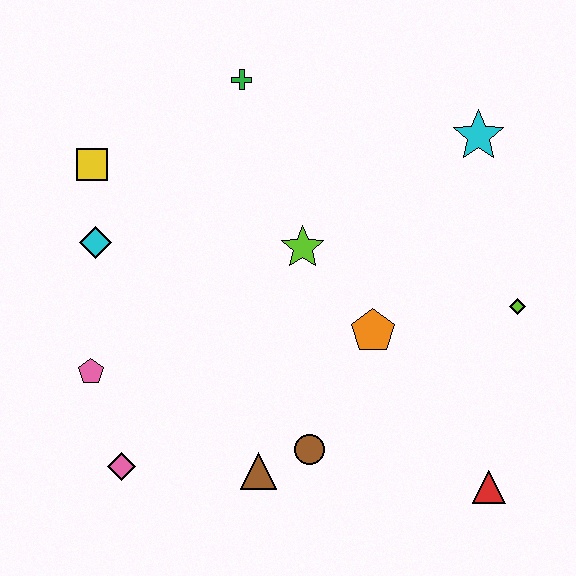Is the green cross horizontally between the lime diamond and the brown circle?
No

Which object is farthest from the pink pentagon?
The cyan star is farthest from the pink pentagon.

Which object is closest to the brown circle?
The brown triangle is closest to the brown circle.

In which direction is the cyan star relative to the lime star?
The cyan star is to the right of the lime star.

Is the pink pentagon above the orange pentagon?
No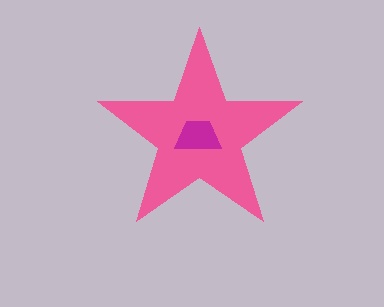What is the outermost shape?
The pink star.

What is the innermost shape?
The magenta trapezoid.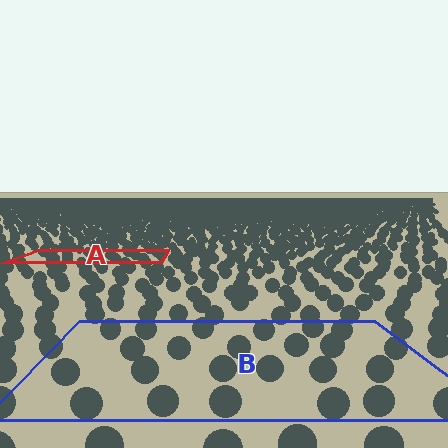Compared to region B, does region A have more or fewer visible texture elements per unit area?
Region A has more texture elements per unit area — they are packed more densely because it is farther away.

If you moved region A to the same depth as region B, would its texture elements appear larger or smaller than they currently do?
They would appear larger. At a closer depth, the same texture elements are projected at a bigger on-screen size.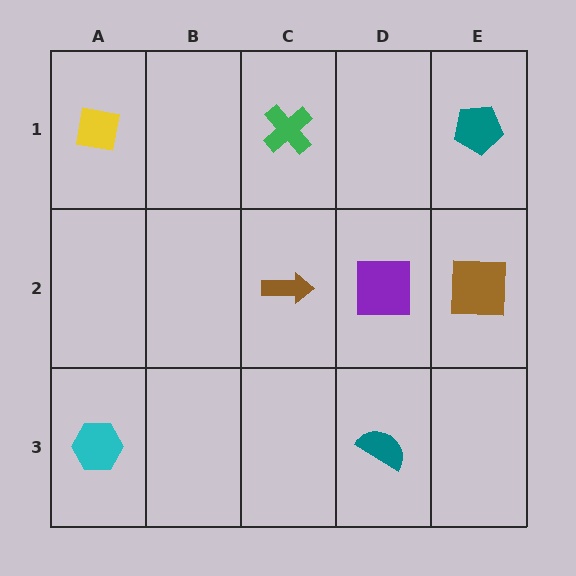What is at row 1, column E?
A teal pentagon.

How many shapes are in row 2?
3 shapes.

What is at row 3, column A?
A cyan hexagon.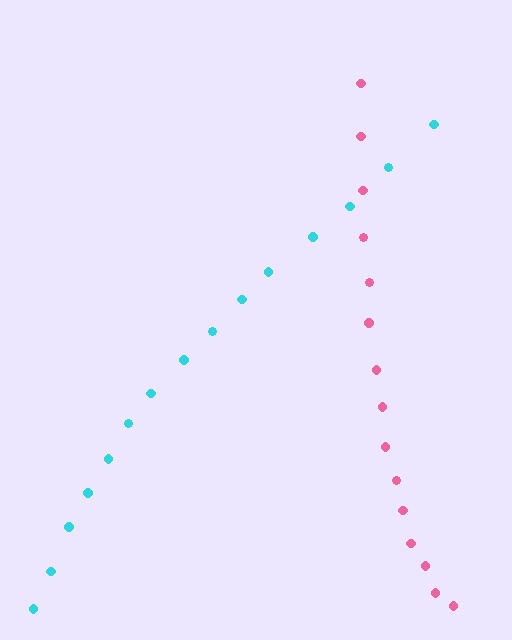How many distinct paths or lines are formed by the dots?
There are 2 distinct paths.